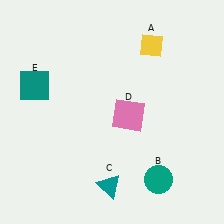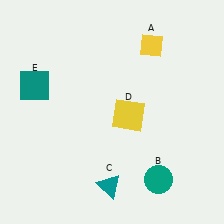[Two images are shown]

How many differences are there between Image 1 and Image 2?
There is 1 difference between the two images.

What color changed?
The square (D) changed from pink in Image 1 to yellow in Image 2.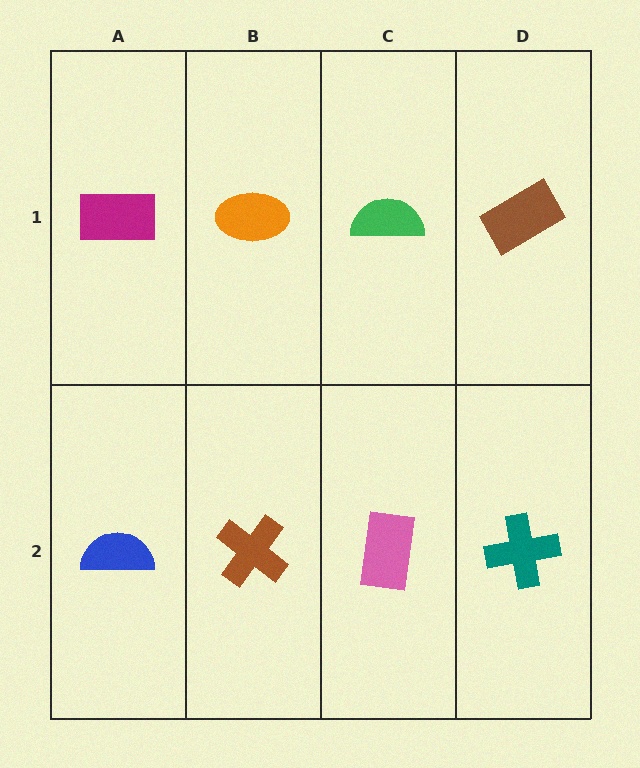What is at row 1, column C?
A green semicircle.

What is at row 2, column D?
A teal cross.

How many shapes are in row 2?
4 shapes.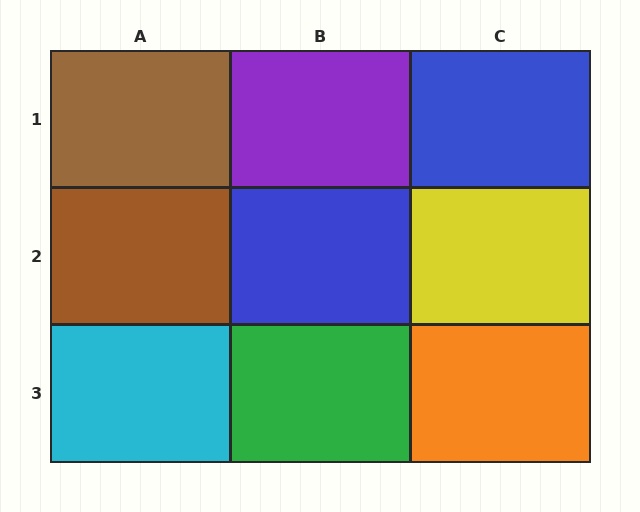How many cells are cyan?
1 cell is cyan.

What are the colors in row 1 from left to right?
Brown, purple, blue.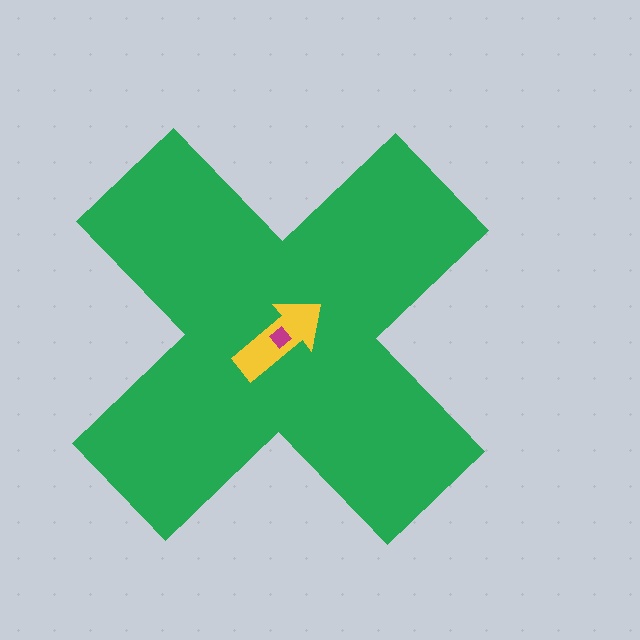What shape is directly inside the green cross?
The yellow arrow.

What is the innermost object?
The magenta diamond.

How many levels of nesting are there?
3.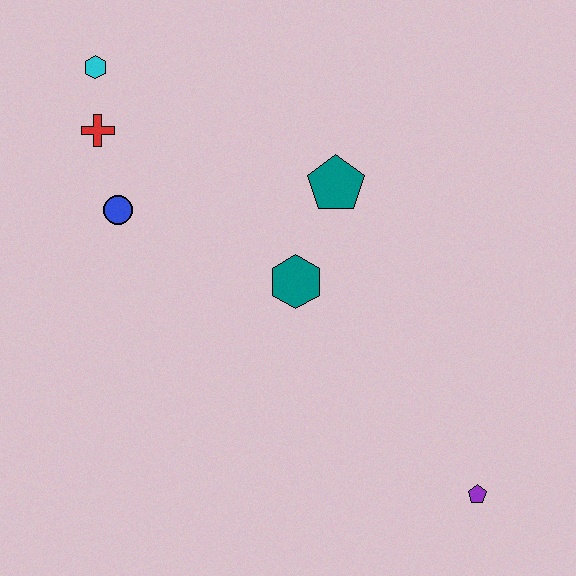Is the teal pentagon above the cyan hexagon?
No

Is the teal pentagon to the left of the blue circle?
No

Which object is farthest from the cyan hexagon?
The purple pentagon is farthest from the cyan hexagon.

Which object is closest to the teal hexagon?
The teal pentagon is closest to the teal hexagon.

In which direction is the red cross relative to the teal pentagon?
The red cross is to the left of the teal pentagon.